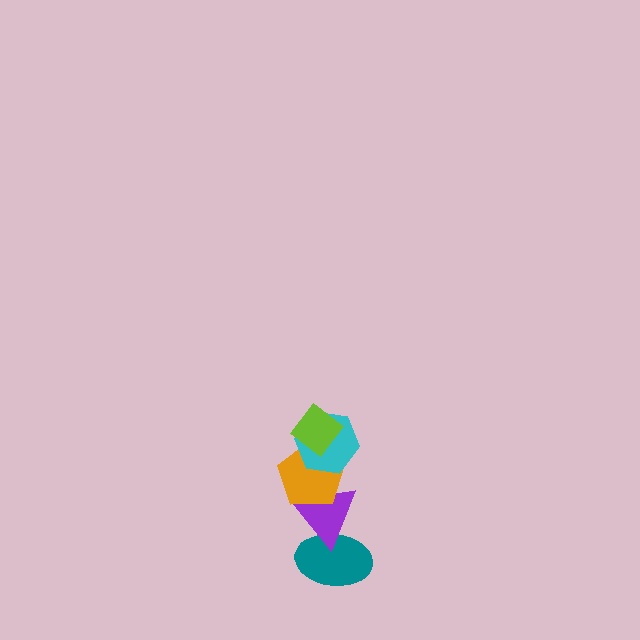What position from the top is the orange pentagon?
The orange pentagon is 3rd from the top.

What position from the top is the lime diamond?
The lime diamond is 1st from the top.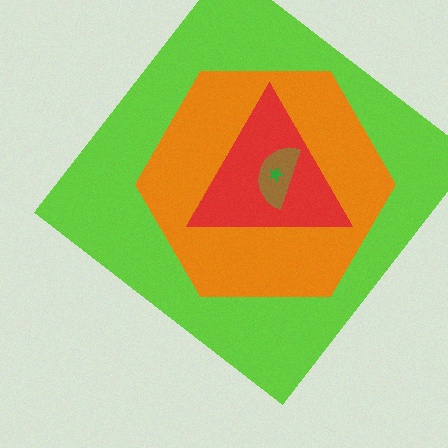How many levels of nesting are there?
5.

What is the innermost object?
The green star.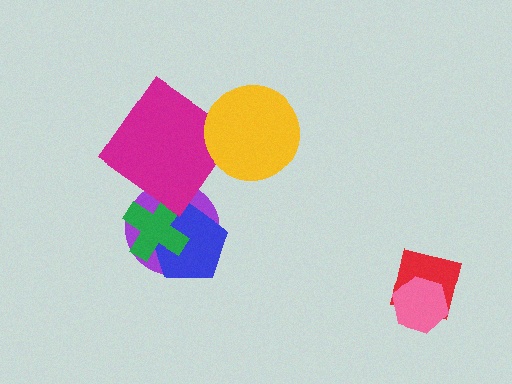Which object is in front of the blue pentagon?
The green cross is in front of the blue pentagon.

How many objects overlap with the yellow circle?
1 object overlaps with the yellow circle.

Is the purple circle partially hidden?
Yes, it is partially covered by another shape.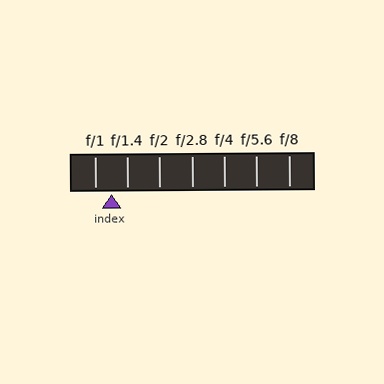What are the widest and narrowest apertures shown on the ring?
The widest aperture shown is f/1 and the narrowest is f/8.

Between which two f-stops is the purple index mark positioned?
The index mark is between f/1 and f/1.4.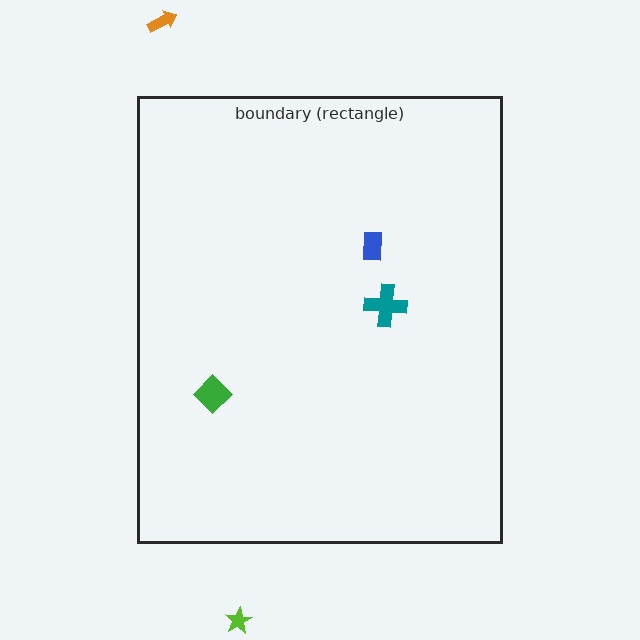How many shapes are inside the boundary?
3 inside, 2 outside.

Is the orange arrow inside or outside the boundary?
Outside.